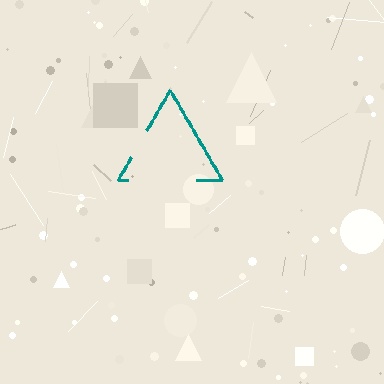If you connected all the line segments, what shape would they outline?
They would outline a triangle.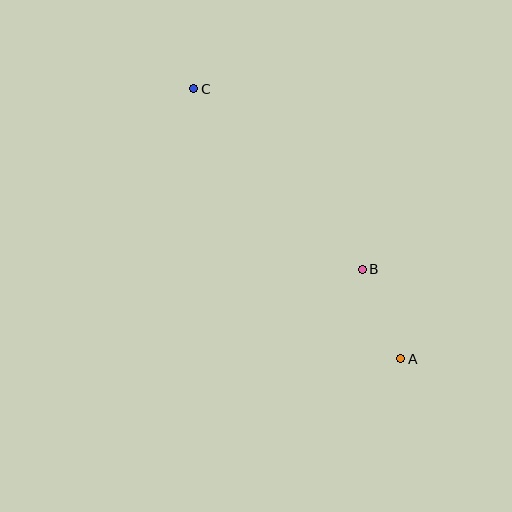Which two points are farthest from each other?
Points A and C are farthest from each other.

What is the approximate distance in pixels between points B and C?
The distance between B and C is approximately 247 pixels.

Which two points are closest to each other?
Points A and B are closest to each other.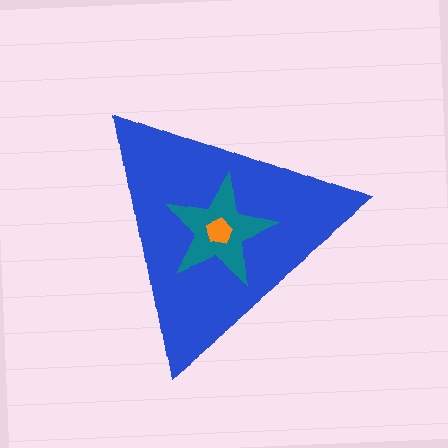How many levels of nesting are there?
3.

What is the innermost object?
The orange pentagon.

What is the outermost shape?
The blue triangle.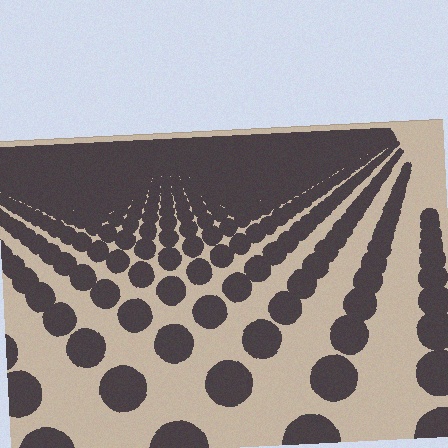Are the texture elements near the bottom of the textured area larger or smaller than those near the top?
Larger. Near the bottom, elements are closer to the viewer and appear at a bigger on-screen size.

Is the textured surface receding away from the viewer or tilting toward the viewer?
The surface is receding away from the viewer. Texture elements get smaller and denser toward the top.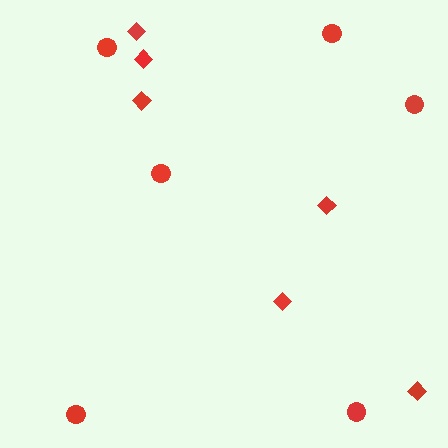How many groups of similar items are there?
There are 2 groups: one group of circles (6) and one group of diamonds (6).